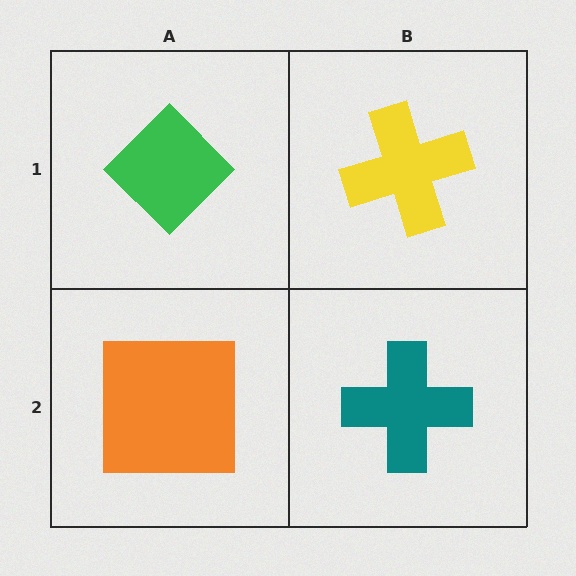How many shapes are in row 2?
2 shapes.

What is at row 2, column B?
A teal cross.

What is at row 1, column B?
A yellow cross.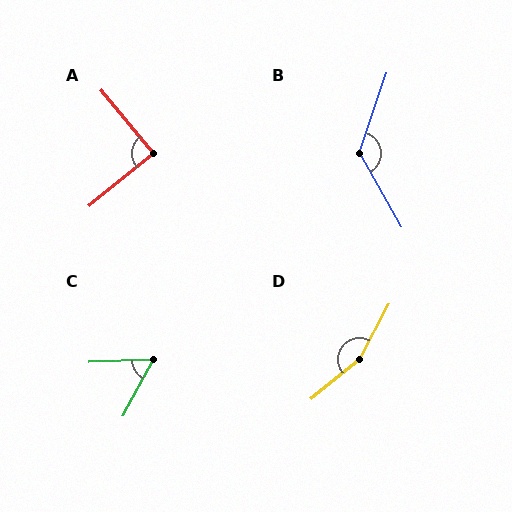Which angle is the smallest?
C, at approximately 59 degrees.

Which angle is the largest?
D, at approximately 157 degrees.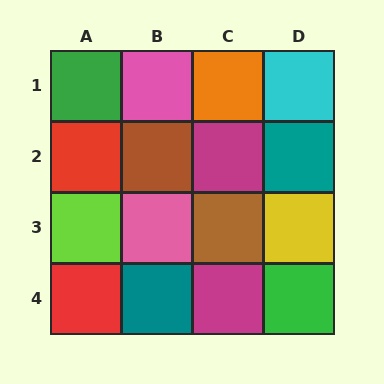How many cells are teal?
2 cells are teal.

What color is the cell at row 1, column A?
Green.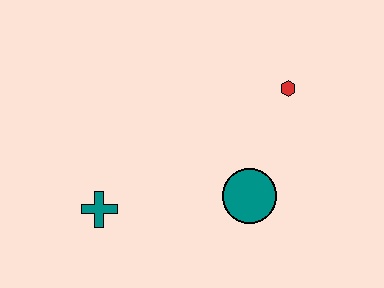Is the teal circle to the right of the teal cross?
Yes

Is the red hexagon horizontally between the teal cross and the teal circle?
No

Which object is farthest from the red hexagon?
The teal cross is farthest from the red hexagon.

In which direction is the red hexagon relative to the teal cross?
The red hexagon is to the right of the teal cross.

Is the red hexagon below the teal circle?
No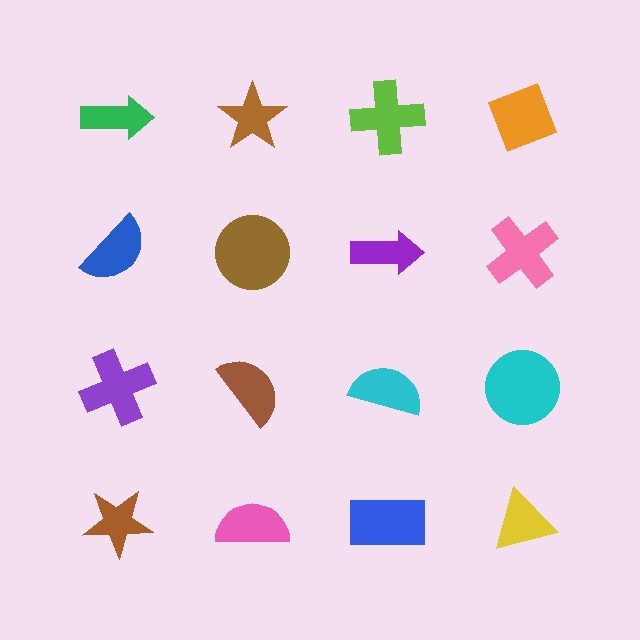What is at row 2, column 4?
A pink cross.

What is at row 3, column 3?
A cyan semicircle.